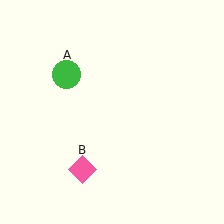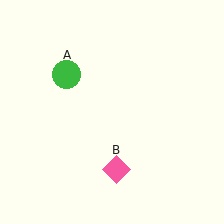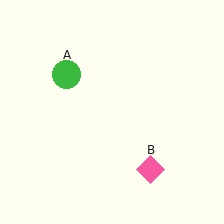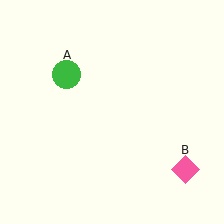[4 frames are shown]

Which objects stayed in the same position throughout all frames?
Green circle (object A) remained stationary.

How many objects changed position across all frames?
1 object changed position: pink diamond (object B).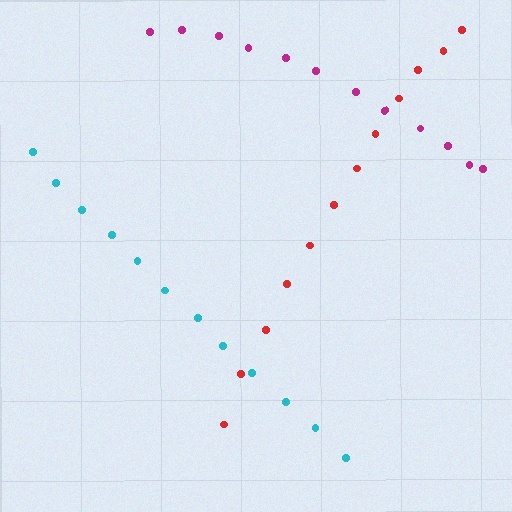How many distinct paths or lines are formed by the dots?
There are 3 distinct paths.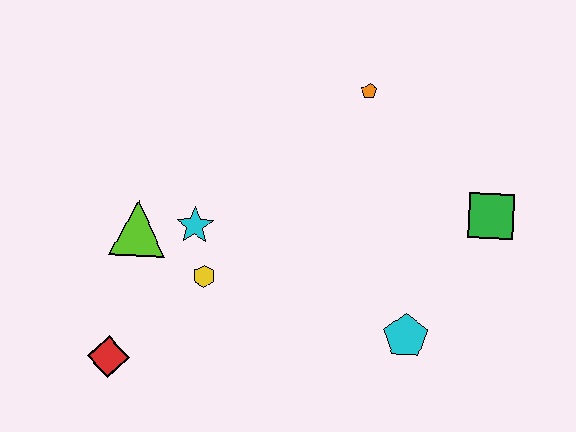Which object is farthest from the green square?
The red diamond is farthest from the green square.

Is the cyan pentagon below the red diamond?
No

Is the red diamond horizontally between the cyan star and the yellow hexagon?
No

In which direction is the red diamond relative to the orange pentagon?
The red diamond is below the orange pentagon.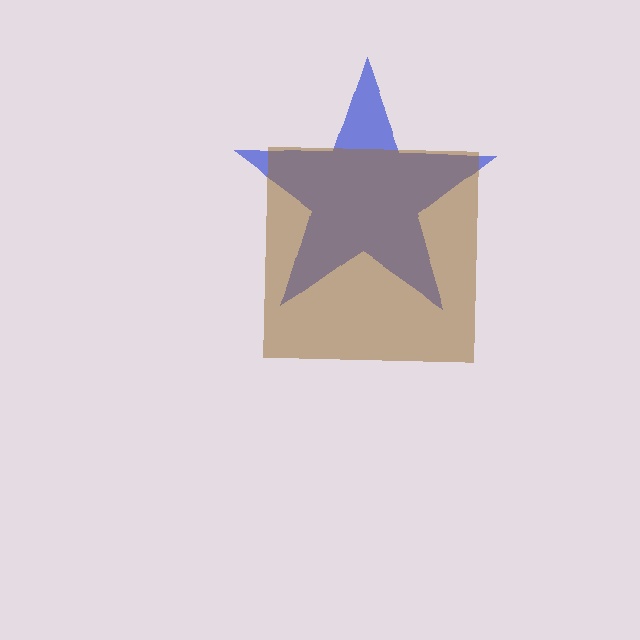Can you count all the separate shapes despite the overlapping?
Yes, there are 2 separate shapes.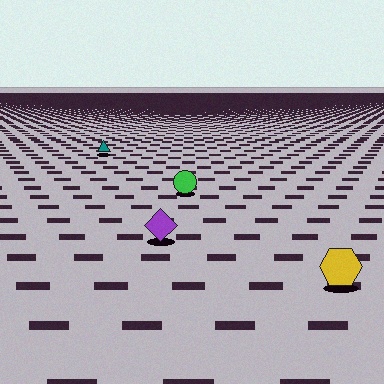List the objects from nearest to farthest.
From nearest to farthest: the yellow hexagon, the purple diamond, the green circle, the teal triangle.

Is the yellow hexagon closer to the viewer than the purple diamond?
Yes. The yellow hexagon is closer — you can tell from the texture gradient: the ground texture is coarser near it.